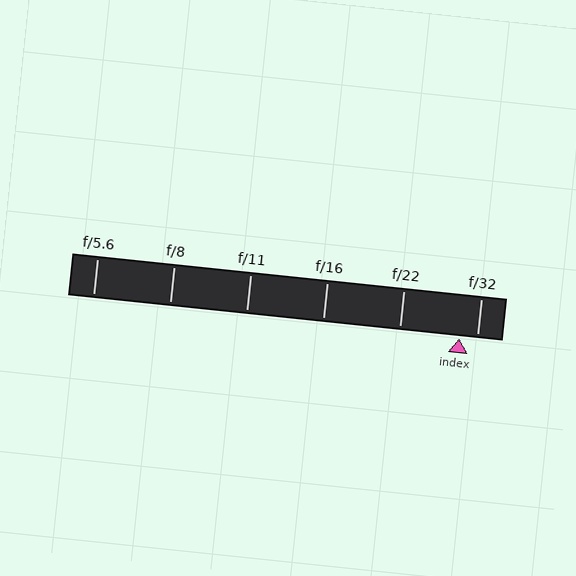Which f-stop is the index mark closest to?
The index mark is closest to f/32.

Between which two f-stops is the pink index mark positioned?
The index mark is between f/22 and f/32.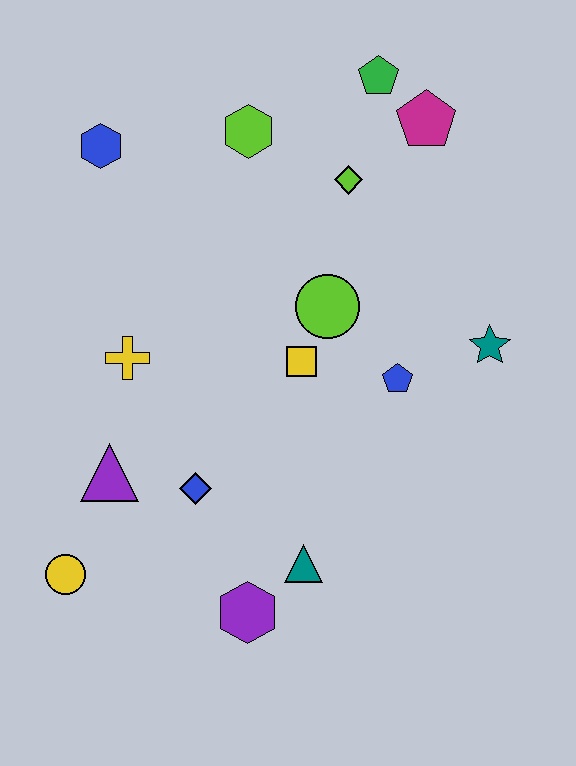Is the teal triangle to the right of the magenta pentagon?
No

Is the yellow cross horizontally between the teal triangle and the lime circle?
No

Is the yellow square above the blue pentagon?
Yes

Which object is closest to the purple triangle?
The blue diamond is closest to the purple triangle.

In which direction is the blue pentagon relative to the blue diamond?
The blue pentagon is to the right of the blue diamond.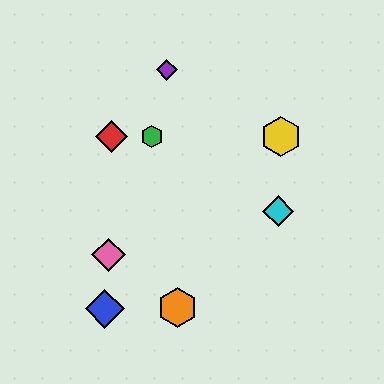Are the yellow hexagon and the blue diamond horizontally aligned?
No, the yellow hexagon is at y≈137 and the blue diamond is at y≈309.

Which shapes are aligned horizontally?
The red diamond, the green hexagon, the yellow hexagon are aligned horizontally.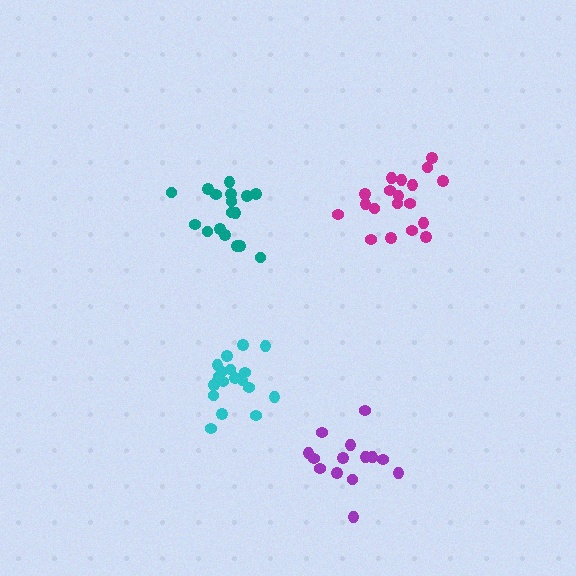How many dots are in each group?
Group 1: 19 dots, Group 2: 19 dots, Group 3: 17 dots, Group 4: 14 dots (69 total).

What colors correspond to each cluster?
The clusters are colored: magenta, cyan, teal, purple.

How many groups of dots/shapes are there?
There are 4 groups.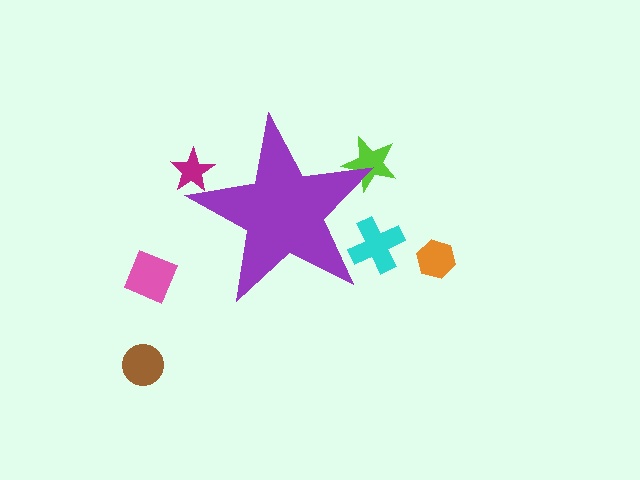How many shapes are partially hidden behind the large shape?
3 shapes are partially hidden.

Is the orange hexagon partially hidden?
No, the orange hexagon is fully visible.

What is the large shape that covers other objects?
A purple star.